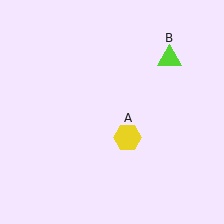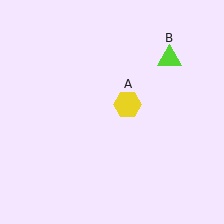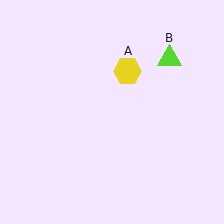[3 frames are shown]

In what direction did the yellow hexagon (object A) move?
The yellow hexagon (object A) moved up.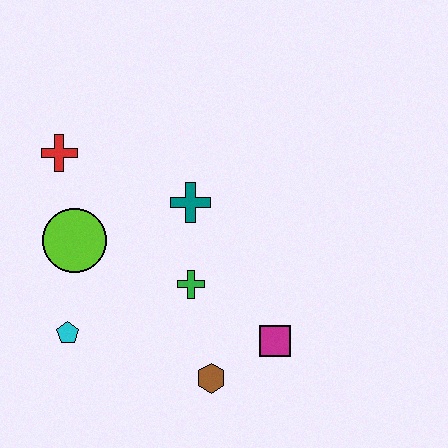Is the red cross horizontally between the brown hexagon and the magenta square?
No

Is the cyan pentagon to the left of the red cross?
No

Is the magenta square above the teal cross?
No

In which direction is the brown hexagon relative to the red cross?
The brown hexagon is below the red cross.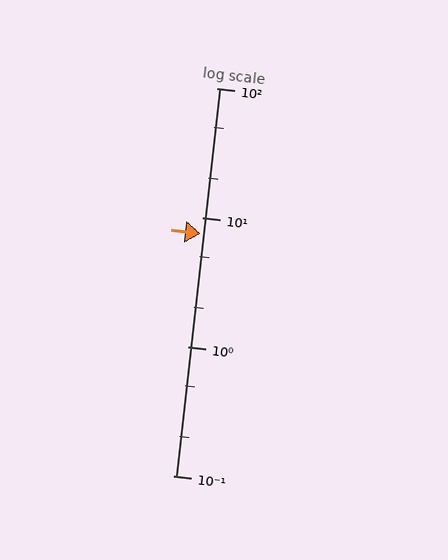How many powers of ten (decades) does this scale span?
The scale spans 3 decades, from 0.1 to 100.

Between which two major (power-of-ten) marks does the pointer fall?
The pointer is between 1 and 10.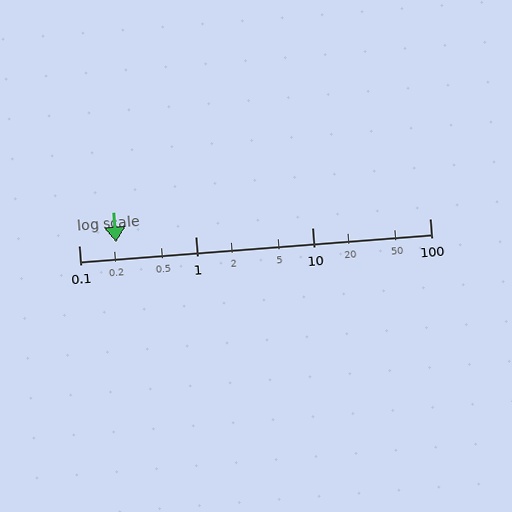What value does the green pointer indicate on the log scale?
The pointer indicates approximately 0.21.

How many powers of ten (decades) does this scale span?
The scale spans 3 decades, from 0.1 to 100.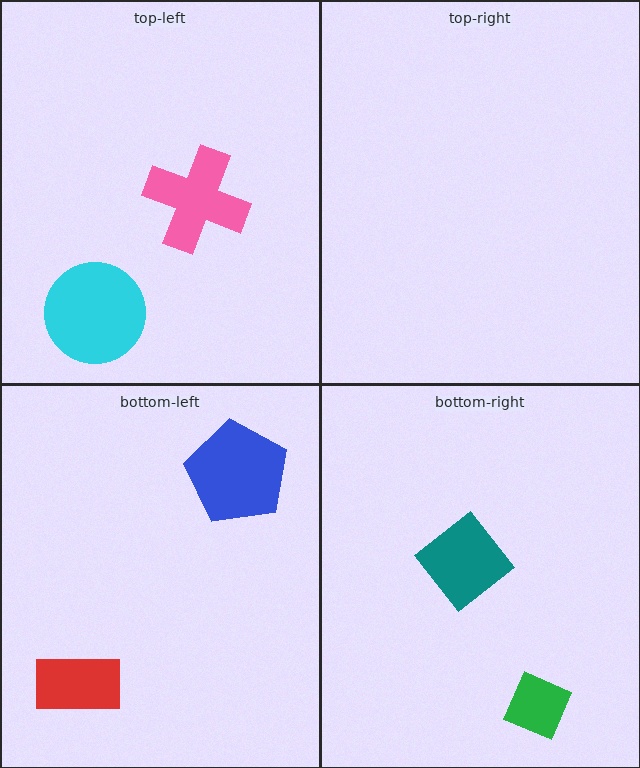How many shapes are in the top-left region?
2.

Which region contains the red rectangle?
The bottom-left region.